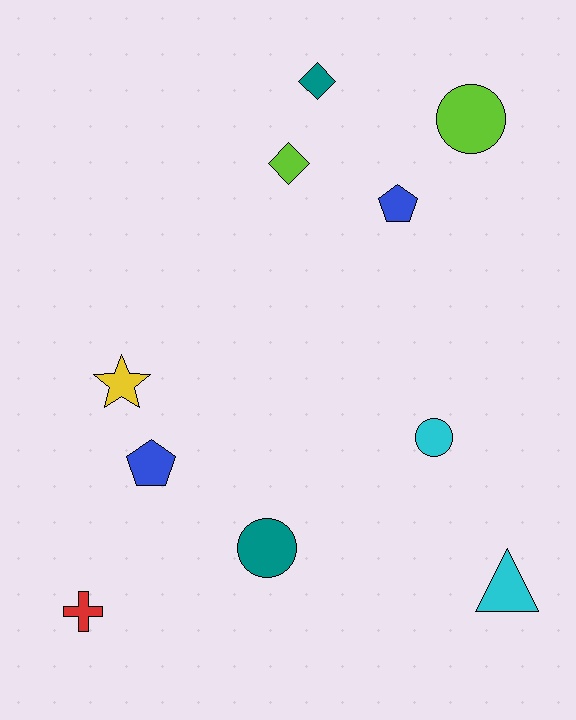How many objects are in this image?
There are 10 objects.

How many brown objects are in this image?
There are no brown objects.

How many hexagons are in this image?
There are no hexagons.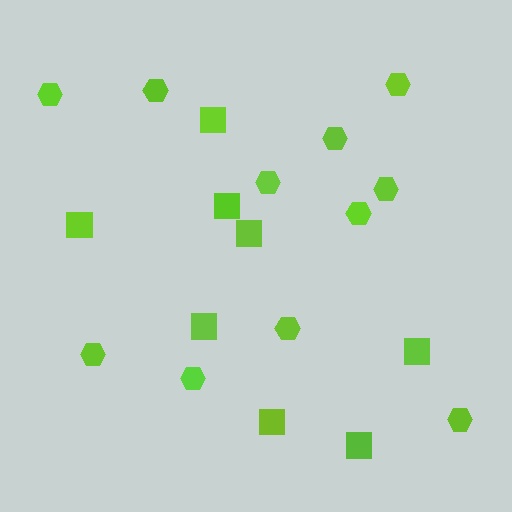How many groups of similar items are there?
There are 2 groups: one group of hexagons (11) and one group of squares (8).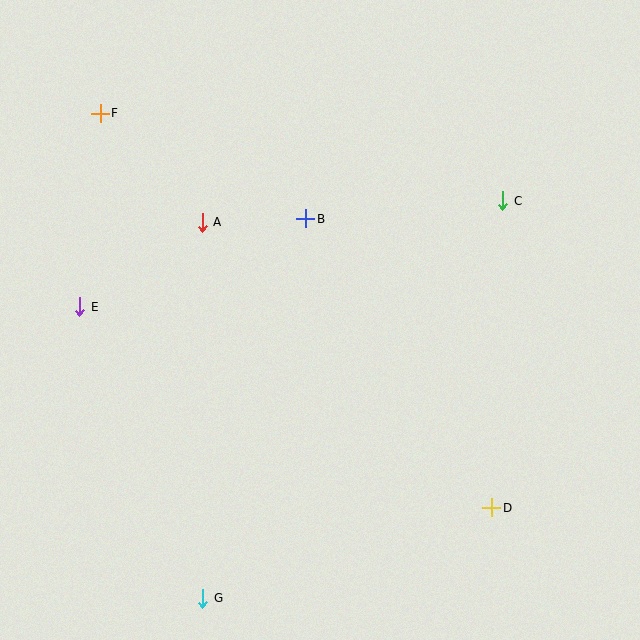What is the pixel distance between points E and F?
The distance between E and F is 195 pixels.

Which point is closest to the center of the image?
Point B at (306, 219) is closest to the center.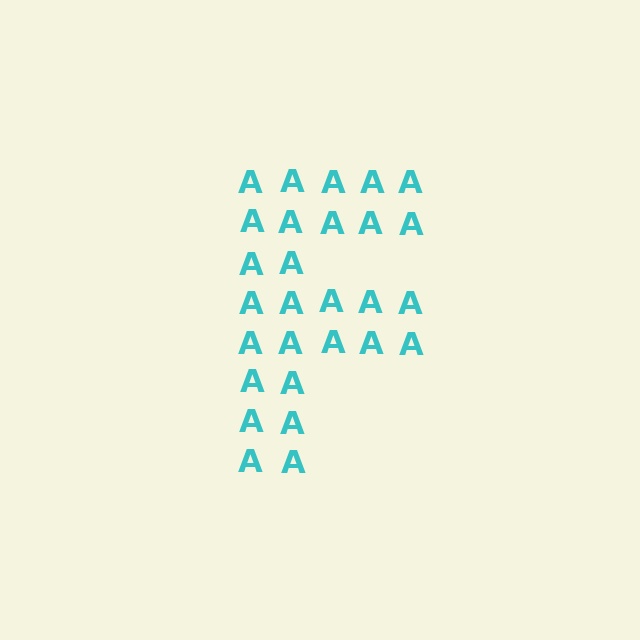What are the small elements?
The small elements are letter A's.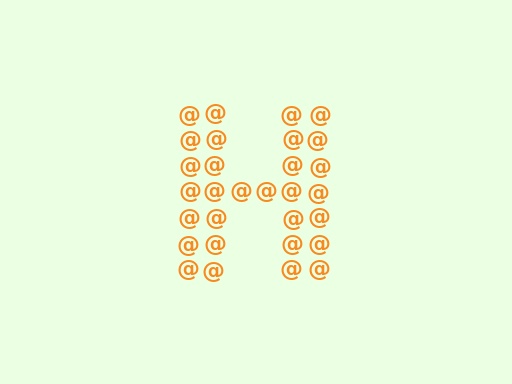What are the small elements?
The small elements are at signs.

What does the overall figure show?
The overall figure shows the letter H.